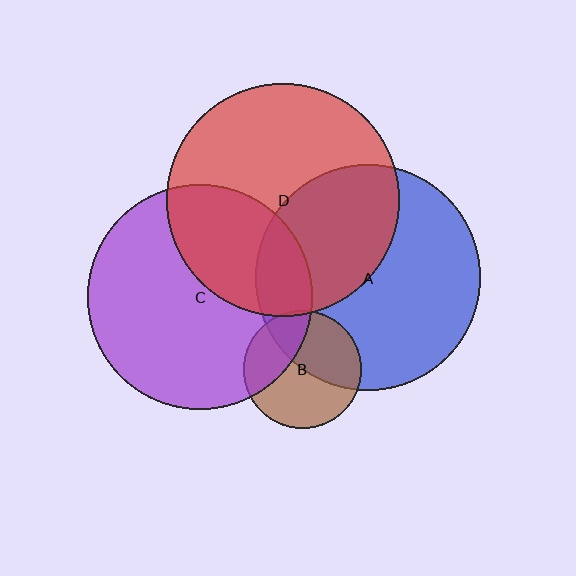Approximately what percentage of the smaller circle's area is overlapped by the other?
Approximately 5%.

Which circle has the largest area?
Circle D (red).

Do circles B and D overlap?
Yes.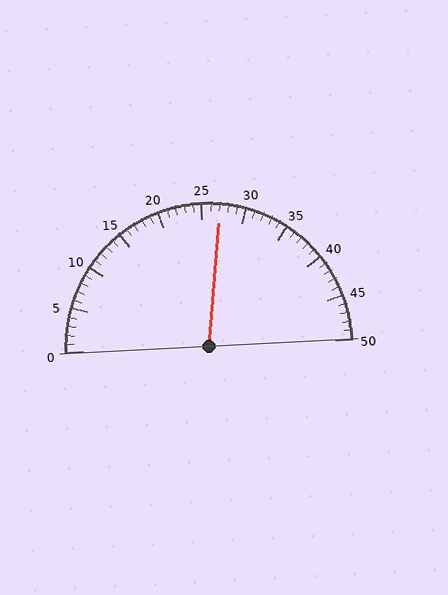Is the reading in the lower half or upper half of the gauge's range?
The reading is in the upper half of the range (0 to 50).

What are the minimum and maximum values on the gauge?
The gauge ranges from 0 to 50.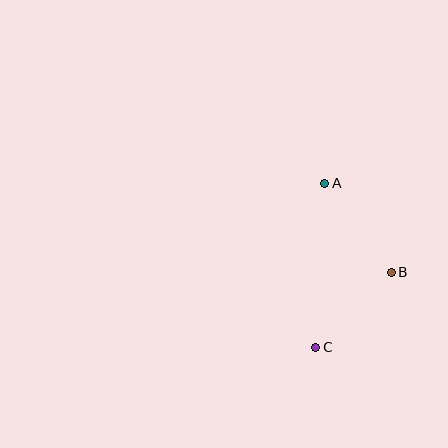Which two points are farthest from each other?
Points A and C are farthest from each other.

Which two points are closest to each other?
Points B and C are closest to each other.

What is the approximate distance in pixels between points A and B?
The distance between A and B is approximately 111 pixels.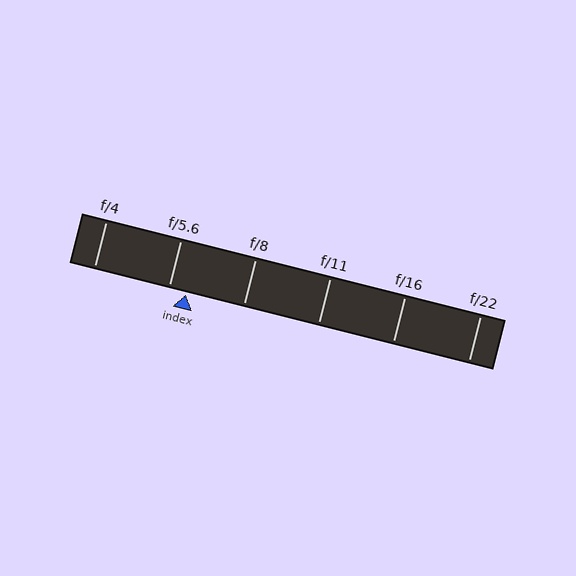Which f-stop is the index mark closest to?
The index mark is closest to f/5.6.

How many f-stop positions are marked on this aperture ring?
There are 6 f-stop positions marked.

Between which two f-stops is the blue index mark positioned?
The index mark is between f/5.6 and f/8.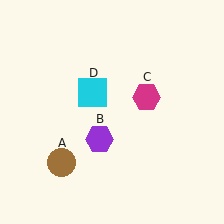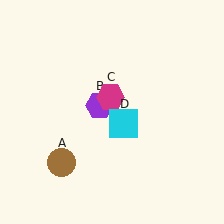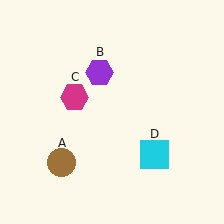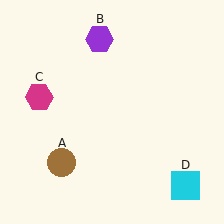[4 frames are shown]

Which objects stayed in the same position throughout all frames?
Brown circle (object A) remained stationary.